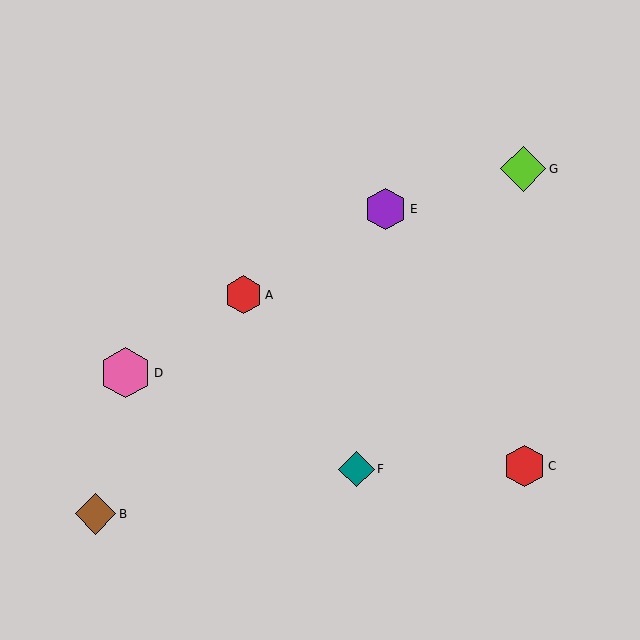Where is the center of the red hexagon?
The center of the red hexagon is at (524, 466).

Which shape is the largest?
The pink hexagon (labeled D) is the largest.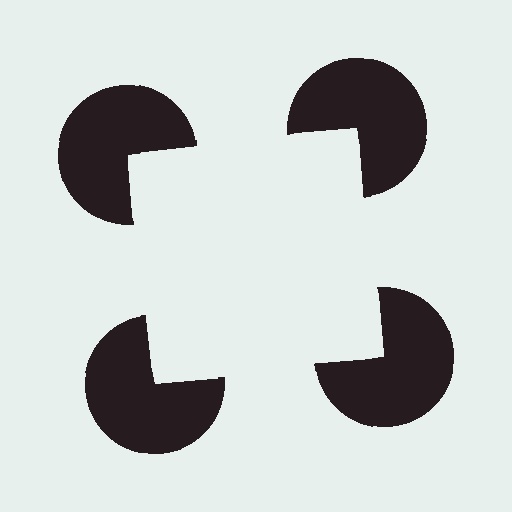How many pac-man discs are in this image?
There are 4 — one at each vertex of the illusory square.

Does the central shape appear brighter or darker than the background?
It typically appears slightly brighter than the background, even though no actual brightness change is drawn.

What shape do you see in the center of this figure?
An illusory square — its edges are inferred from the aligned wedge cuts in the pac-man discs, not physically drawn.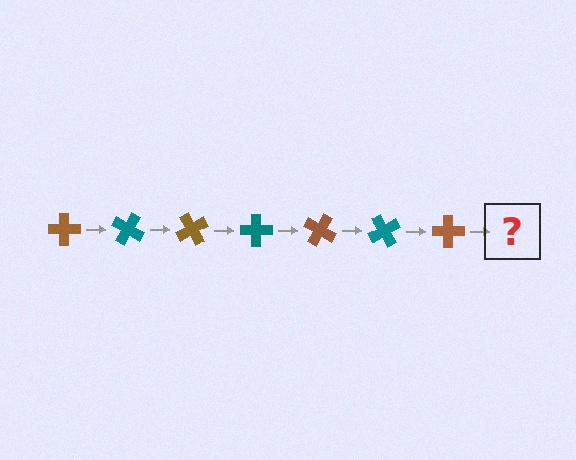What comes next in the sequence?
The next element should be a teal cross, rotated 210 degrees from the start.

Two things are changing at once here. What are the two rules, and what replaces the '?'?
The two rules are that it rotates 30 degrees each step and the color cycles through brown and teal. The '?' should be a teal cross, rotated 210 degrees from the start.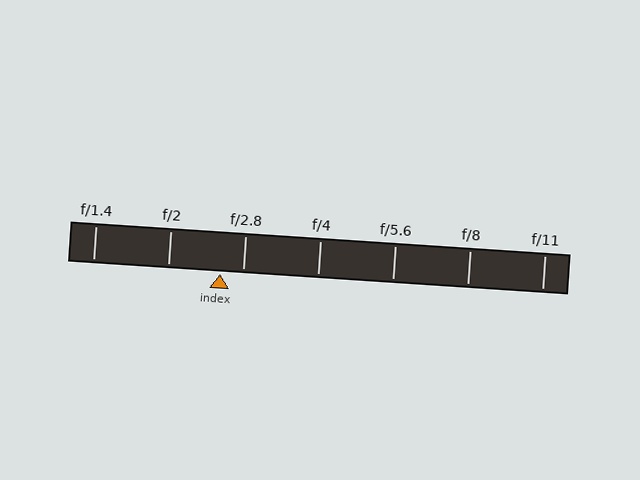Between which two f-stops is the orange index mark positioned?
The index mark is between f/2 and f/2.8.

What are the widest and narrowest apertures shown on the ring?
The widest aperture shown is f/1.4 and the narrowest is f/11.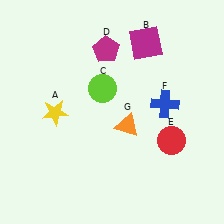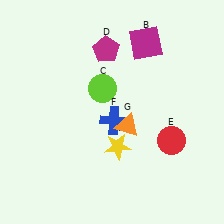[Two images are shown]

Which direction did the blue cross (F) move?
The blue cross (F) moved left.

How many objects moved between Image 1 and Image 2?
2 objects moved between the two images.